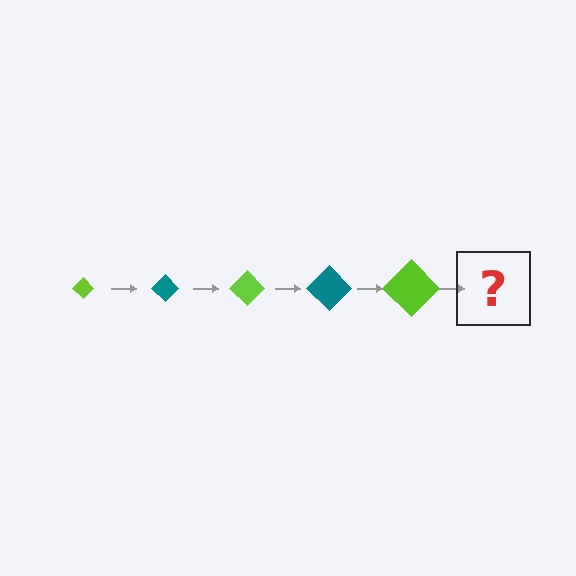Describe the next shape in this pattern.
It should be a teal diamond, larger than the previous one.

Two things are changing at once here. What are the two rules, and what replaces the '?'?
The two rules are that the diamond grows larger each step and the color cycles through lime and teal. The '?' should be a teal diamond, larger than the previous one.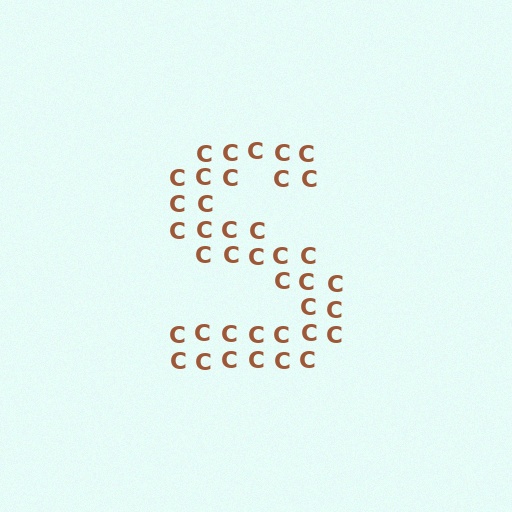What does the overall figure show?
The overall figure shows the letter S.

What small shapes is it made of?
It is made of small letter C's.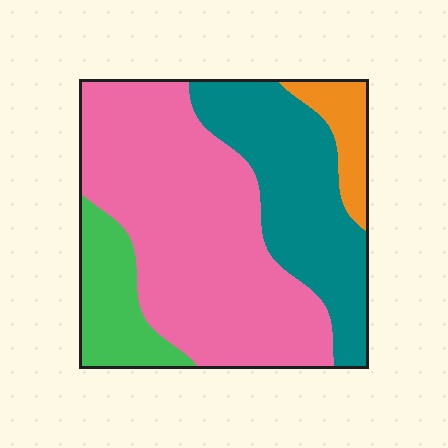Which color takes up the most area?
Pink, at roughly 50%.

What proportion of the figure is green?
Green covers about 15% of the figure.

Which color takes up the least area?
Orange, at roughly 5%.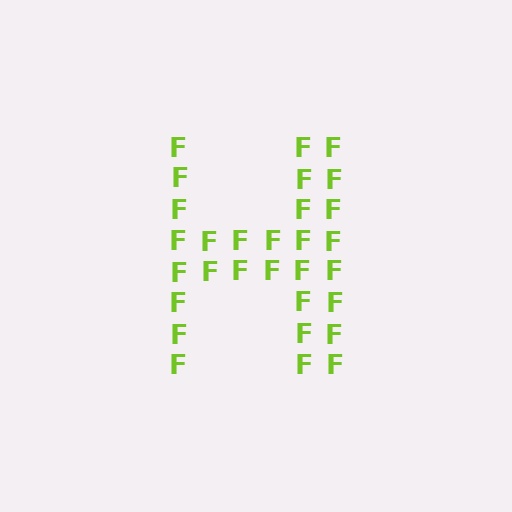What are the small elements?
The small elements are letter F's.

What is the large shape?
The large shape is the letter H.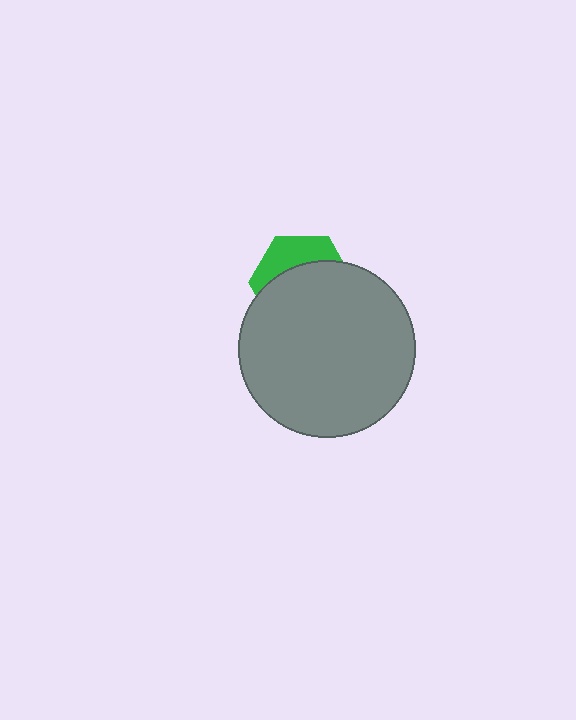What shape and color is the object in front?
The object in front is a gray circle.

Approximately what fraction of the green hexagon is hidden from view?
Roughly 67% of the green hexagon is hidden behind the gray circle.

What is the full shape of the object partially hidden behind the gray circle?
The partially hidden object is a green hexagon.